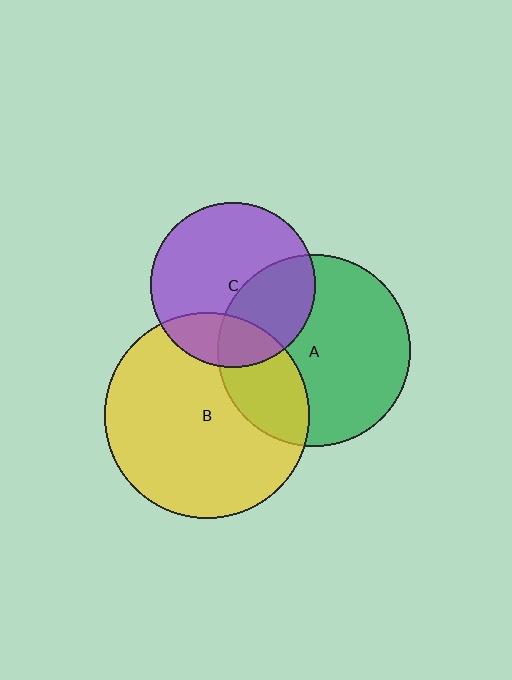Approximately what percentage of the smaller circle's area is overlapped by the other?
Approximately 25%.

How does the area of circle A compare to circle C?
Approximately 1.4 times.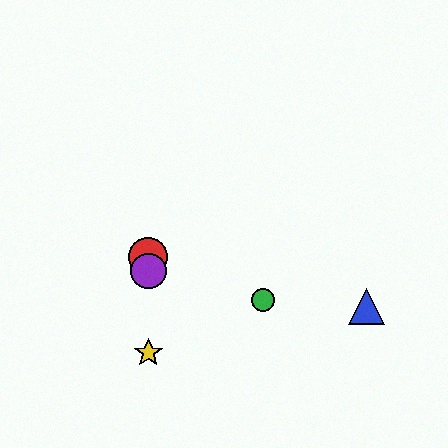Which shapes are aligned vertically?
The red circle, the yellow star, the purple circle are aligned vertically.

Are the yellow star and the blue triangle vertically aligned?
No, the yellow star is at x≈148 and the blue triangle is at x≈366.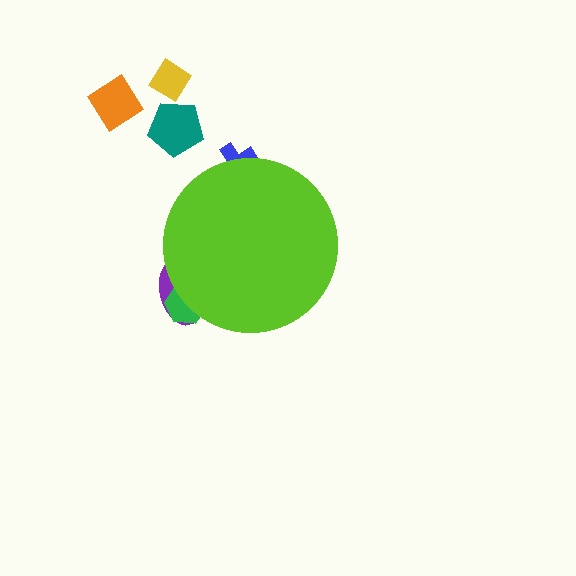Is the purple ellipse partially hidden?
Yes, the purple ellipse is partially hidden behind the lime circle.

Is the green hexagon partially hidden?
Yes, the green hexagon is partially hidden behind the lime circle.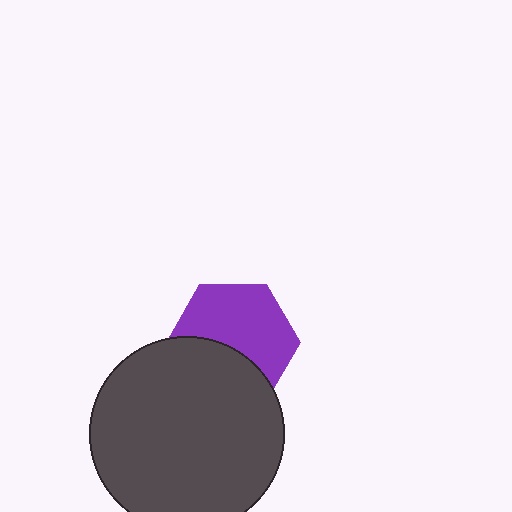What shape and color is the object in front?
The object in front is a dark gray circle.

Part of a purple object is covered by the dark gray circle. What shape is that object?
It is a hexagon.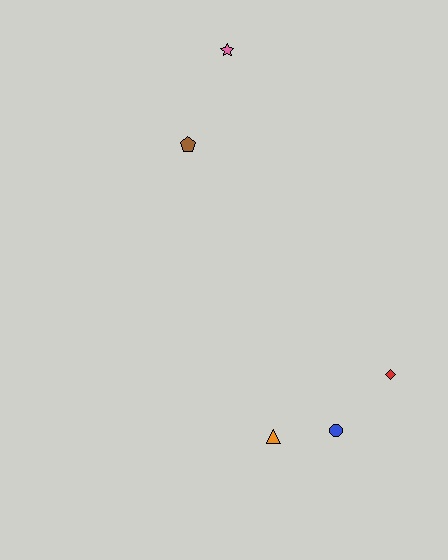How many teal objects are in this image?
There are no teal objects.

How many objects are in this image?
There are 5 objects.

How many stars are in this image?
There is 1 star.